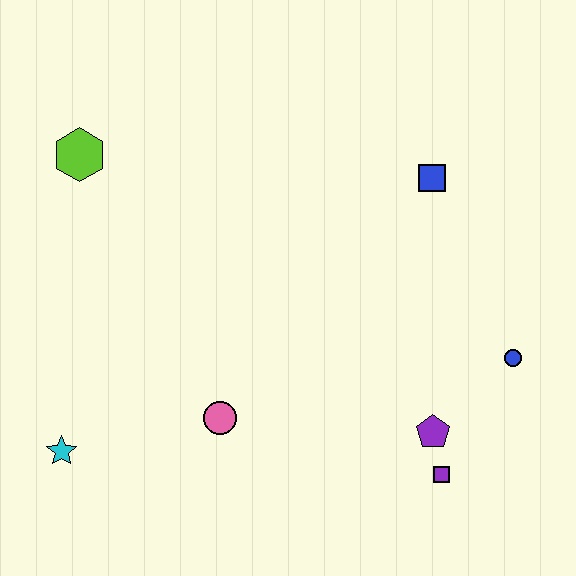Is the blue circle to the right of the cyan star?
Yes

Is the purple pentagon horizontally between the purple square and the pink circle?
Yes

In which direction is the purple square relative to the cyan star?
The purple square is to the right of the cyan star.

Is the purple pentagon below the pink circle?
Yes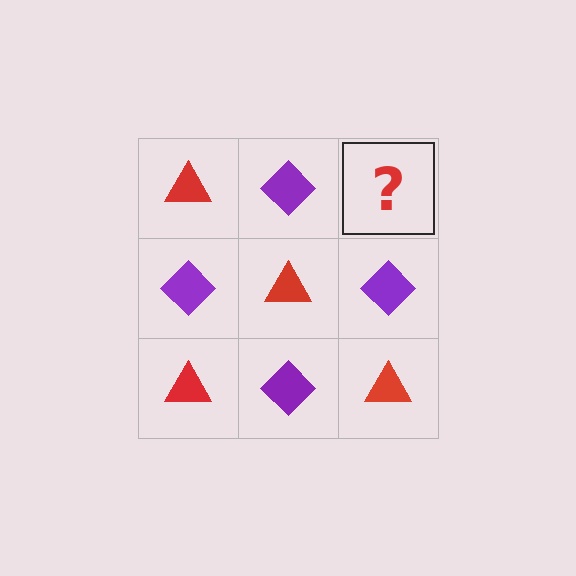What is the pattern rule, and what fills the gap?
The rule is that it alternates red triangle and purple diamond in a checkerboard pattern. The gap should be filled with a red triangle.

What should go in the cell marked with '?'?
The missing cell should contain a red triangle.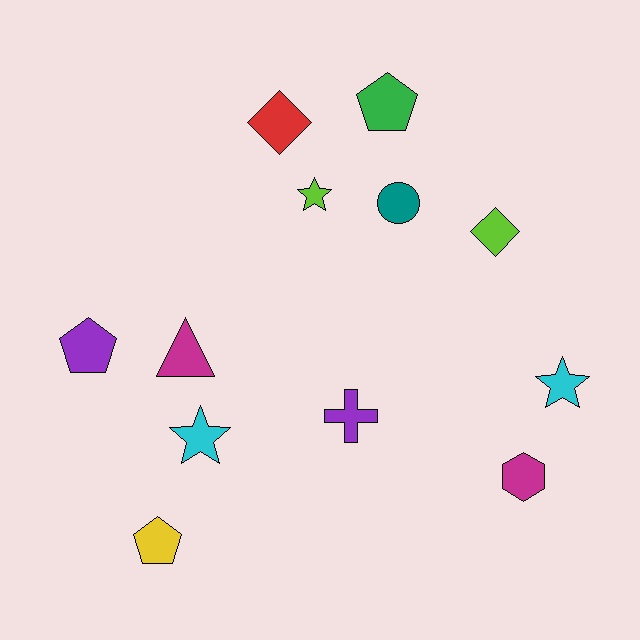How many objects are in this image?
There are 12 objects.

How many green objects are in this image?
There is 1 green object.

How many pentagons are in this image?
There are 3 pentagons.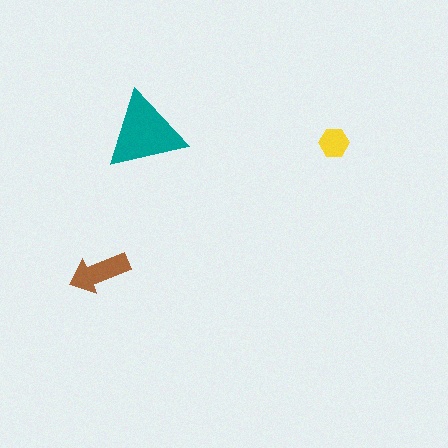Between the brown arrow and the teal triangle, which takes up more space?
The teal triangle.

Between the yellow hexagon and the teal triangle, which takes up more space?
The teal triangle.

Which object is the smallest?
The yellow hexagon.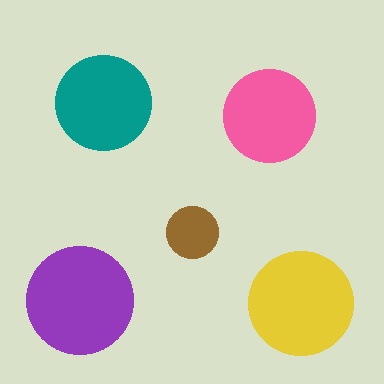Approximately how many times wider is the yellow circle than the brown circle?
About 2 times wider.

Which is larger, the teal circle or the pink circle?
The teal one.